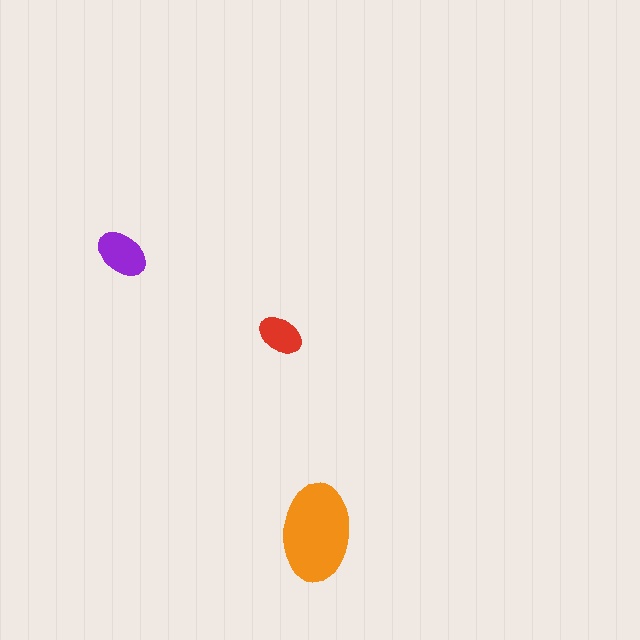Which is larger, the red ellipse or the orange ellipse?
The orange one.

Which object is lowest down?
The orange ellipse is bottommost.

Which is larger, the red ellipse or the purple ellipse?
The purple one.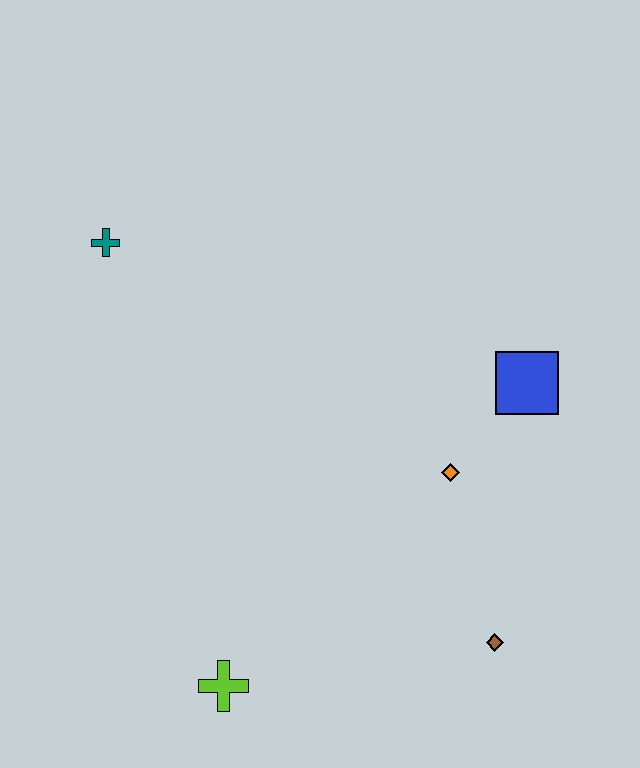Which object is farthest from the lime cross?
The teal cross is farthest from the lime cross.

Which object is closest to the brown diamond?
The orange diamond is closest to the brown diamond.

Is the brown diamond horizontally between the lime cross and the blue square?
Yes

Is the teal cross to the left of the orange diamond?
Yes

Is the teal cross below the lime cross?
No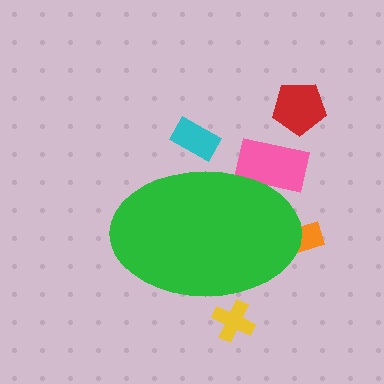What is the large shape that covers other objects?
A green ellipse.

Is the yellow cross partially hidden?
Yes, the yellow cross is partially hidden behind the green ellipse.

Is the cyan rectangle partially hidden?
Yes, the cyan rectangle is partially hidden behind the green ellipse.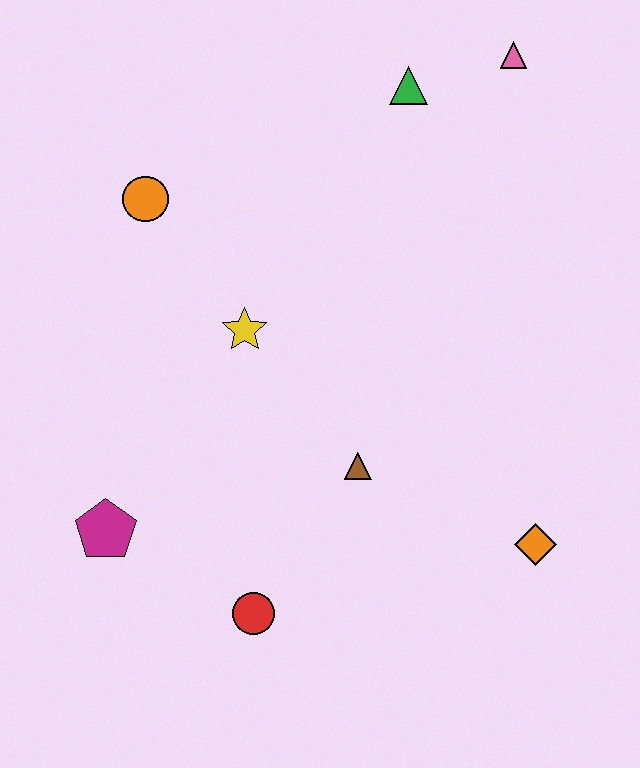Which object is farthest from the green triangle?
The red circle is farthest from the green triangle.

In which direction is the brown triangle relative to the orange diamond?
The brown triangle is to the left of the orange diamond.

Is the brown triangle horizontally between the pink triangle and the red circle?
Yes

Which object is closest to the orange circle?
The yellow star is closest to the orange circle.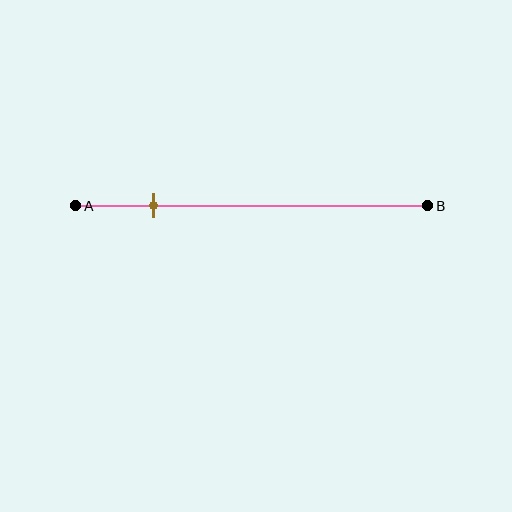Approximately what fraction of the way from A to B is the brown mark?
The brown mark is approximately 20% of the way from A to B.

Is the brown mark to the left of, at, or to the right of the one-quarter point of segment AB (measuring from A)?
The brown mark is approximately at the one-quarter point of segment AB.